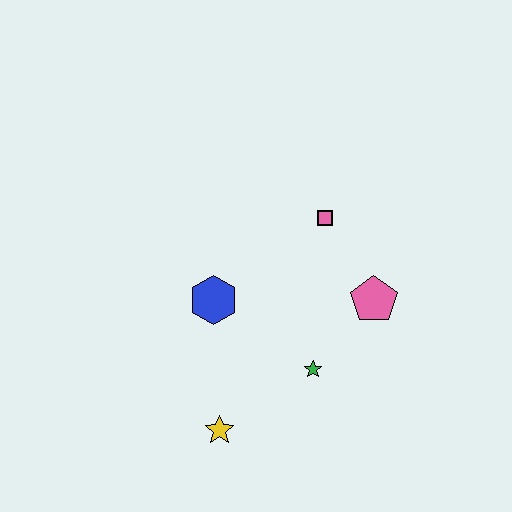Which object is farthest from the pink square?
The yellow star is farthest from the pink square.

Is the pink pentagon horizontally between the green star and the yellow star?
No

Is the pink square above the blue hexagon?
Yes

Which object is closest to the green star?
The pink pentagon is closest to the green star.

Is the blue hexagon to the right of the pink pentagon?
No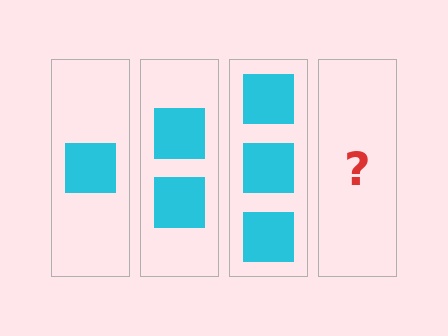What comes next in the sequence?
The next element should be 4 squares.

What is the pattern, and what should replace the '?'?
The pattern is that each step adds one more square. The '?' should be 4 squares.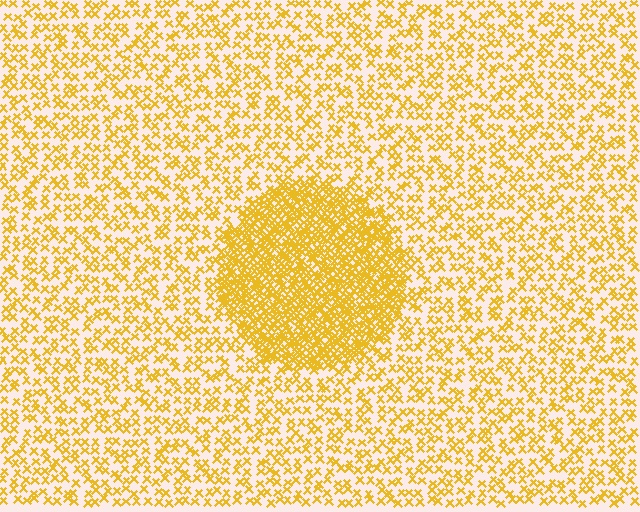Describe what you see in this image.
The image contains small yellow elements arranged at two different densities. A circle-shaped region is visible where the elements are more densely packed than the surrounding area.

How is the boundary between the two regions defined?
The boundary is defined by a change in element density (approximately 2.6x ratio). All elements are the same color, size, and shape.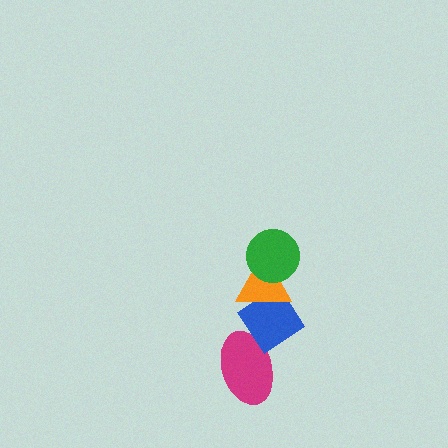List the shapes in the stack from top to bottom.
From top to bottom: the green circle, the orange triangle, the blue diamond, the magenta ellipse.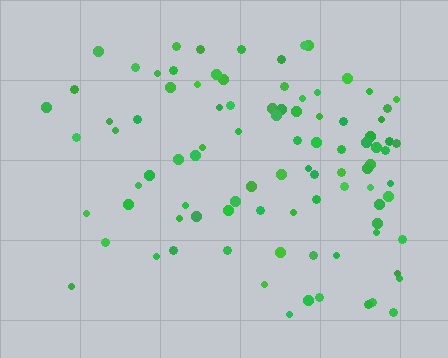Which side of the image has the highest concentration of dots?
The right.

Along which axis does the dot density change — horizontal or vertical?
Horizontal.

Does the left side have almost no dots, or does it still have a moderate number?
Still a moderate number, just noticeably fewer than the right.